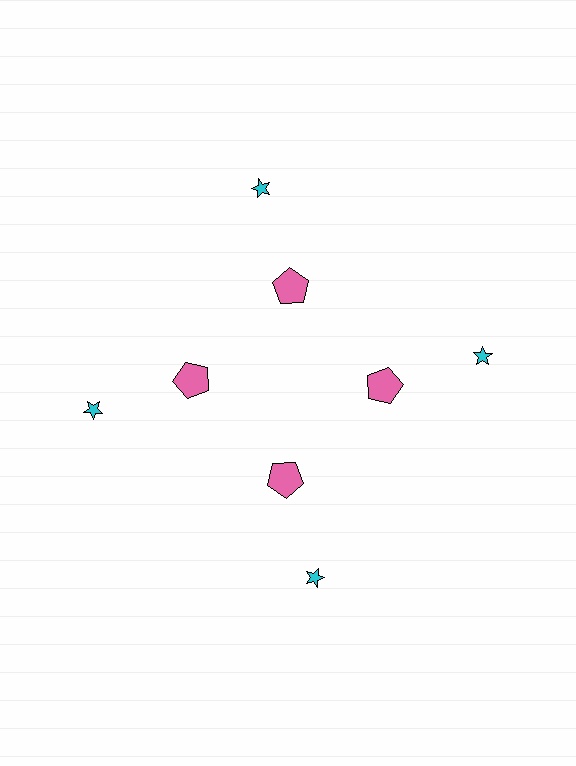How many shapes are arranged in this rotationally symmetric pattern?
There are 8 shapes, arranged in 4 groups of 2.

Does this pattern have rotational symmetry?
Yes, this pattern has 4-fold rotational symmetry. It looks the same after rotating 90 degrees around the center.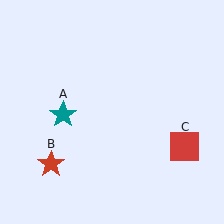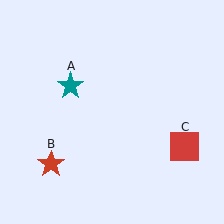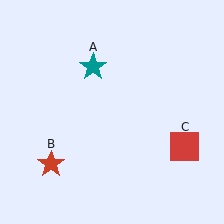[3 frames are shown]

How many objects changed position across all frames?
1 object changed position: teal star (object A).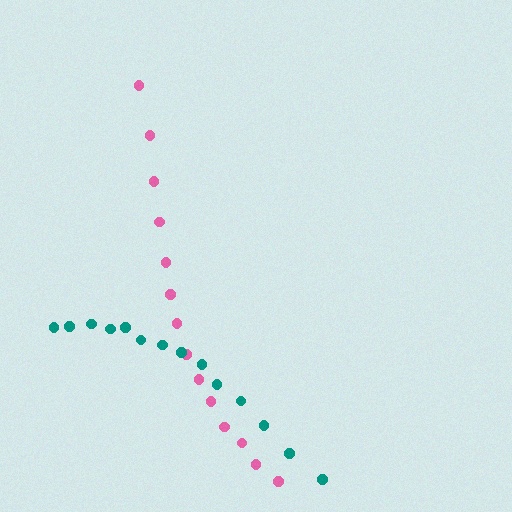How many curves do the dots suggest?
There are 2 distinct paths.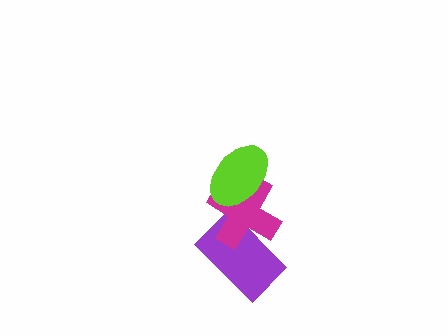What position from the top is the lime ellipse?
The lime ellipse is 1st from the top.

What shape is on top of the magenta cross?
The lime ellipse is on top of the magenta cross.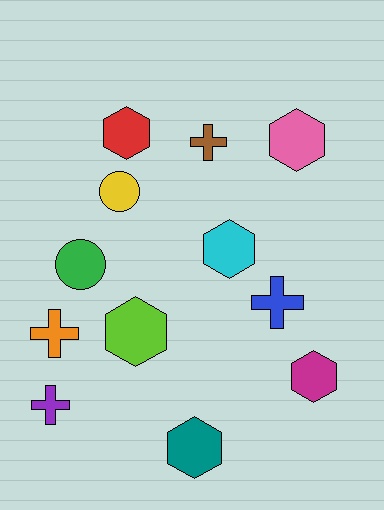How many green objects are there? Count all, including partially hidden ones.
There is 1 green object.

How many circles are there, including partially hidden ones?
There are 2 circles.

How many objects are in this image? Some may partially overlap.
There are 12 objects.